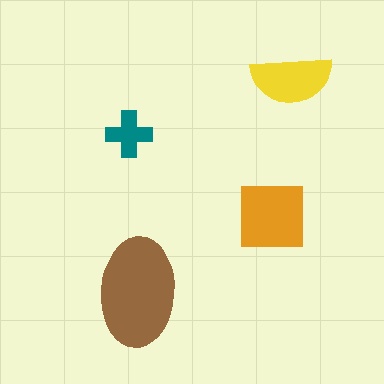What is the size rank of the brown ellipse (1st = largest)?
1st.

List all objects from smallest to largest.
The teal cross, the yellow semicircle, the orange square, the brown ellipse.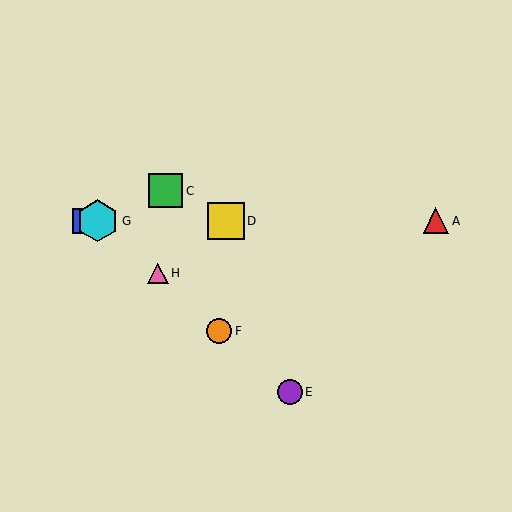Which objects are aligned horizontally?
Objects A, B, D, G are aligned horizontally.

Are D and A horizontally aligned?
Yes, both are at y≈221.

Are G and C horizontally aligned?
No, G is at y≈221 and C is at y≈191.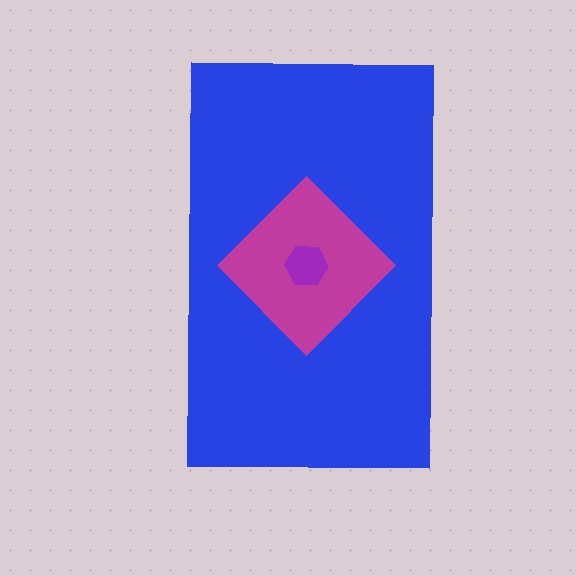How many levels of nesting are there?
3.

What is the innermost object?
The purple hexagon.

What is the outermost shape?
The blue rectangle.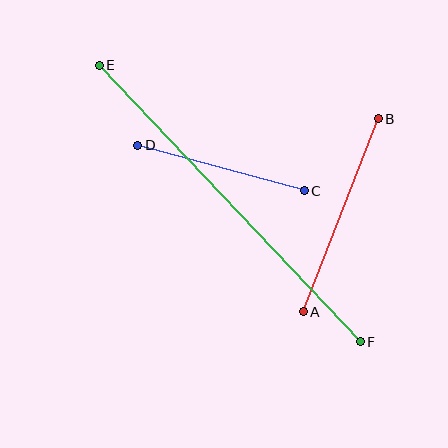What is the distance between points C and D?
The distance is approximately 173 pixels.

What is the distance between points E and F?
The distance is approximately 380 pixels.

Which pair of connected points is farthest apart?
Points E and F are farthest apart.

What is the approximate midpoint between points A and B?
The midpoint is at approximately (341, 215) pixels.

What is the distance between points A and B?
The distance is approximately 207 pixels.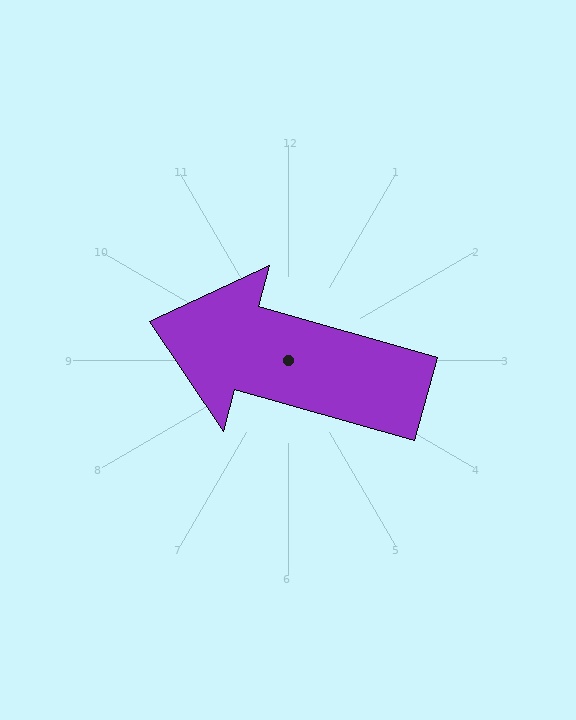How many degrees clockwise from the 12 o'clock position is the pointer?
Approximately 286 degrees.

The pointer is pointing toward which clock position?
Roughly 10 o'clock.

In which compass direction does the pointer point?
West.